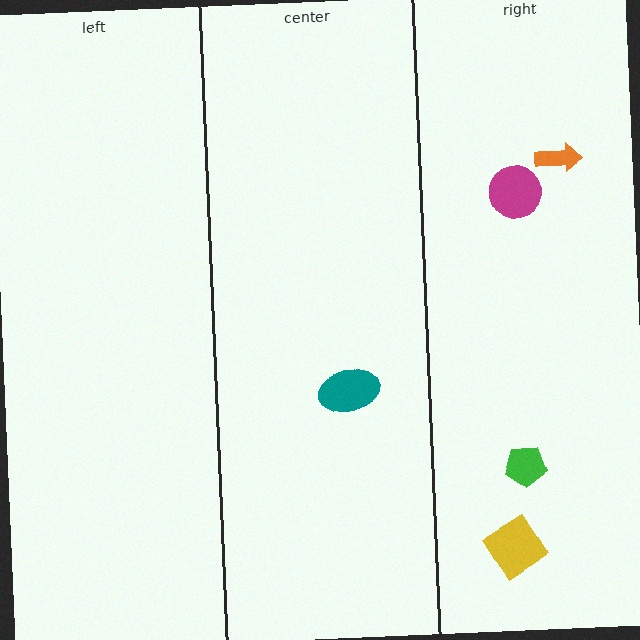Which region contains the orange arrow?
The right region.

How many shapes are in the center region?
1.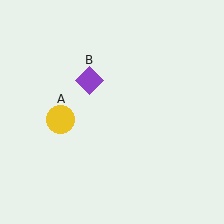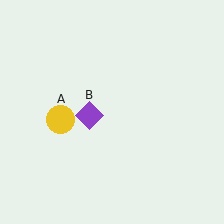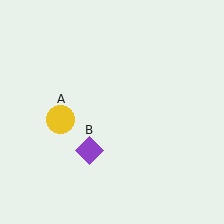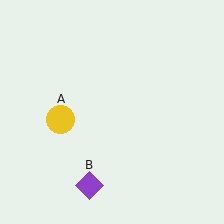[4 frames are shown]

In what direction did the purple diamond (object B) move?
The purple diamond (object B) moved down.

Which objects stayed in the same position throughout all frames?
Yellow circle (object A) remained stationary.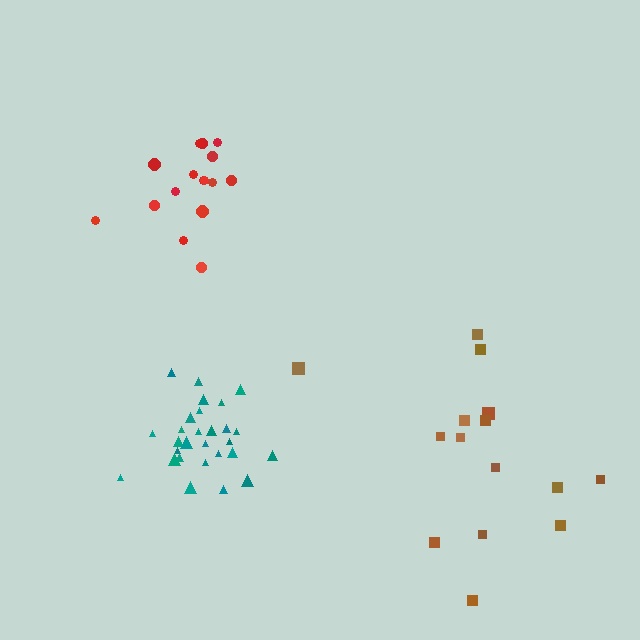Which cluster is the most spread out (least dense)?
Brown.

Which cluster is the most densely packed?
Teal.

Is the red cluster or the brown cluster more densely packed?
Red.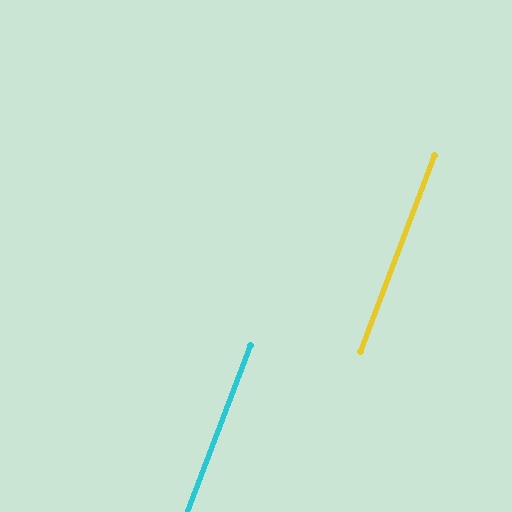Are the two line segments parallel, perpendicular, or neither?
Parallel — their directions differ by only 0.1°.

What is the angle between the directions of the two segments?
Approximately 0 degrees.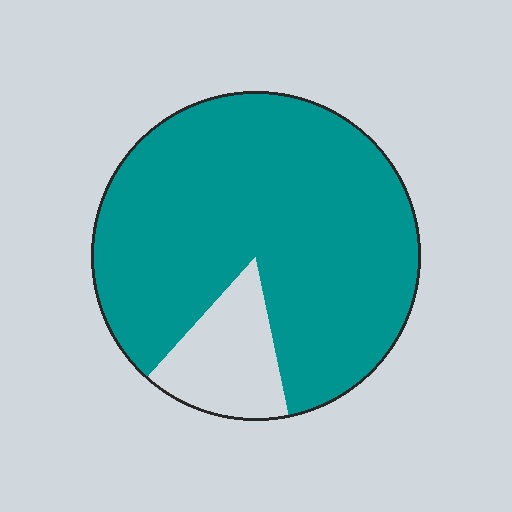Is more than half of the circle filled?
Yes.